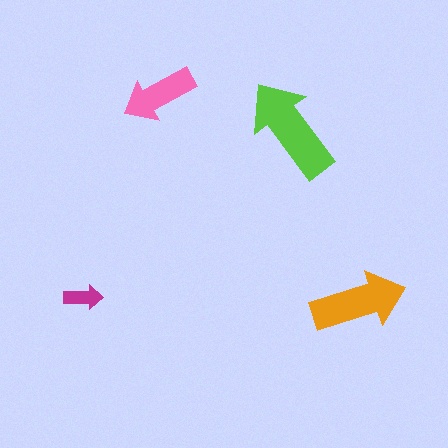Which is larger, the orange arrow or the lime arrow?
The lime one.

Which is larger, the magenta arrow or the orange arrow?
The orange one.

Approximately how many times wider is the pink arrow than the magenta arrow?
About 2 times wider.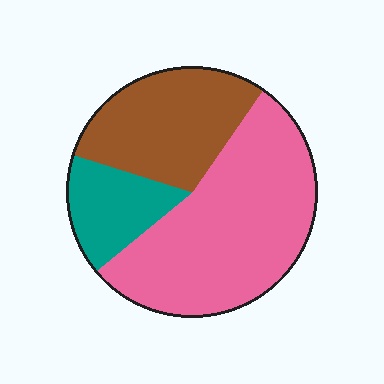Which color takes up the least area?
Teal, at roughly 15%.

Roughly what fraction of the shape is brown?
Brown takes up between a sixth and a third of the shape.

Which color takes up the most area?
Pink, at roughly 55%.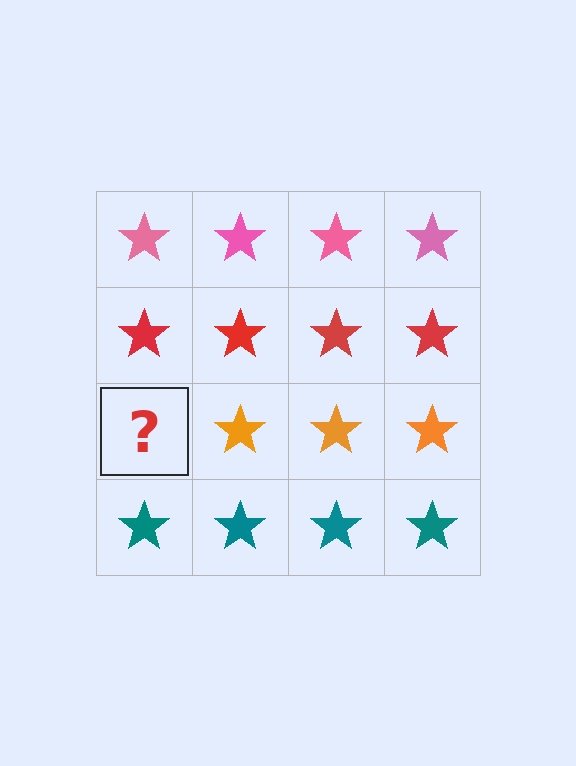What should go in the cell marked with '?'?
The missing cell should contain an orange star.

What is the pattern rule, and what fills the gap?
The rule is that each row has a consistent color. The gap should be filled with an orange star.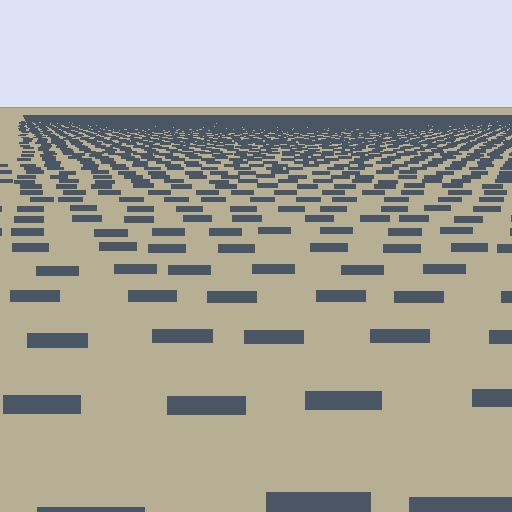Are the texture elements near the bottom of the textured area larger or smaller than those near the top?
Larger. Near the bottom, elements are closer to the viewer and appear at a bigger on-screen size.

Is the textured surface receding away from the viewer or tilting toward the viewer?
The surface is receding away from the viewer. Texture elements get smaller and denser toward the top.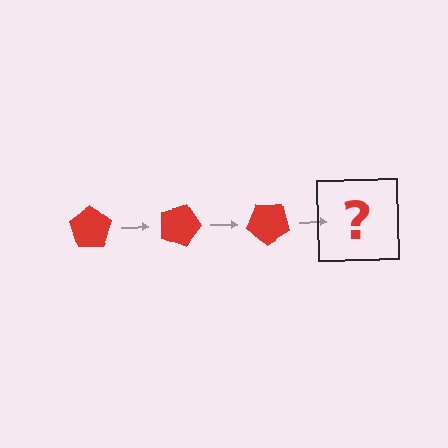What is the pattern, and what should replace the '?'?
The pattern is that the pentagon rotates 20 degrees each step. The '?' should be a red pentagon rotated 60 degrees.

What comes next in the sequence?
The next element should be a red pentagon rotated 60 degrees.